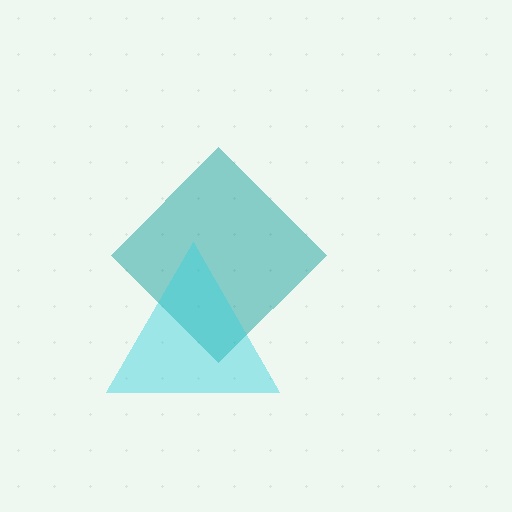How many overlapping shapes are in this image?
There are 2 overlapping shapes in the image.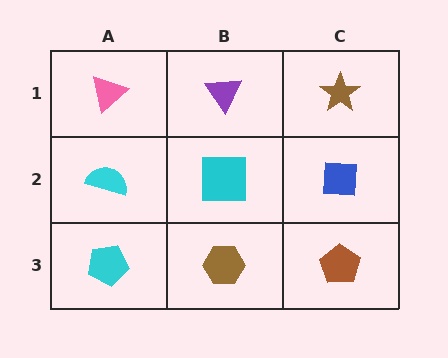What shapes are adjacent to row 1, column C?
A blue square (row 2, column C), a purple triangle (row 1, column B).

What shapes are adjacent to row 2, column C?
A brown star (row 1, column C), a brown pentagon (row 3, column C), a cyan square (row 2, column B).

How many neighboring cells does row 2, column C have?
3.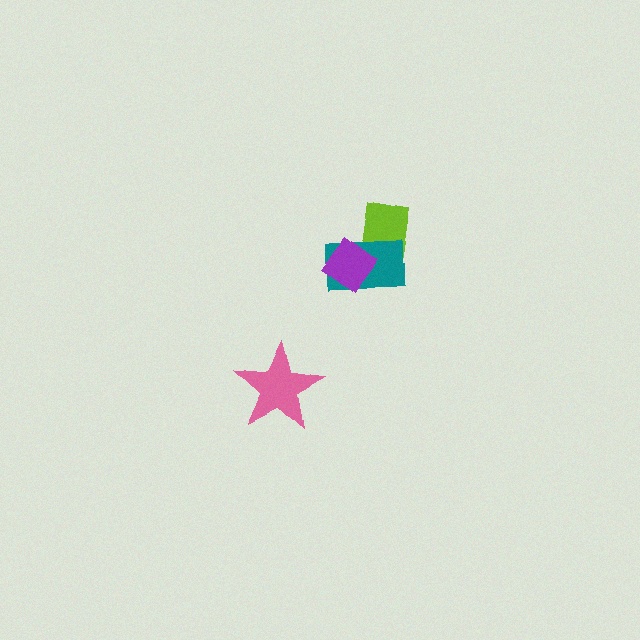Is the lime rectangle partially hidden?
Yes, it is partially covered by another shape.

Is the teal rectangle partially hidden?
Yes, it is partially covered by another shape.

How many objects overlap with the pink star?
0 objects overlap with the pink star.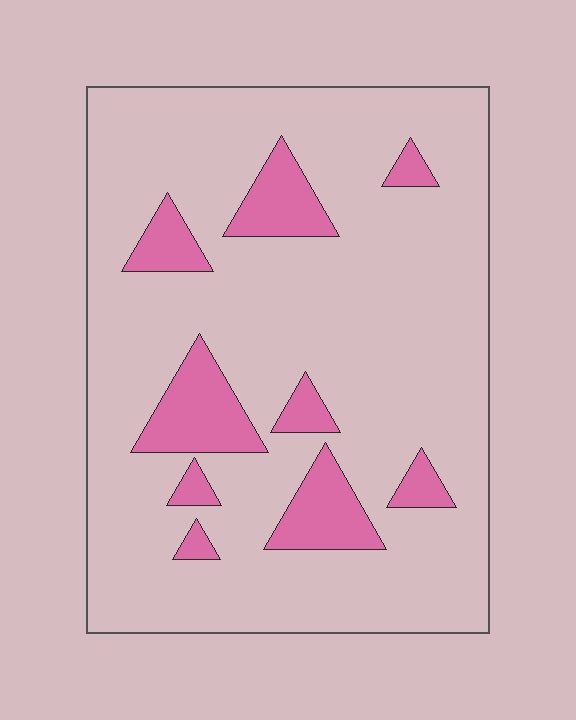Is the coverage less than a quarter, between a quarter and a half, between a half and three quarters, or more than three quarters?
Less than a quarter.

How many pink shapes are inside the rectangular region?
9.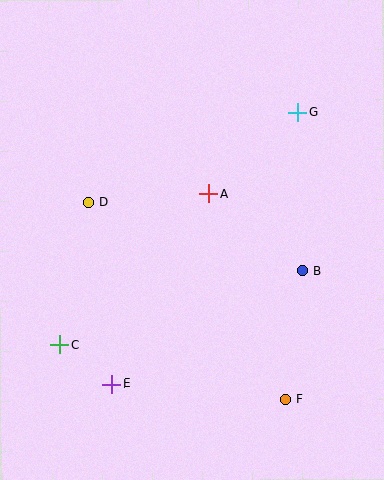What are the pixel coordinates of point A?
Point A is at (208, 194).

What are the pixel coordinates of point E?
Point E is at (112, 384).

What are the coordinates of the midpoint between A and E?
The midpoint between A and E is at (160, 289).